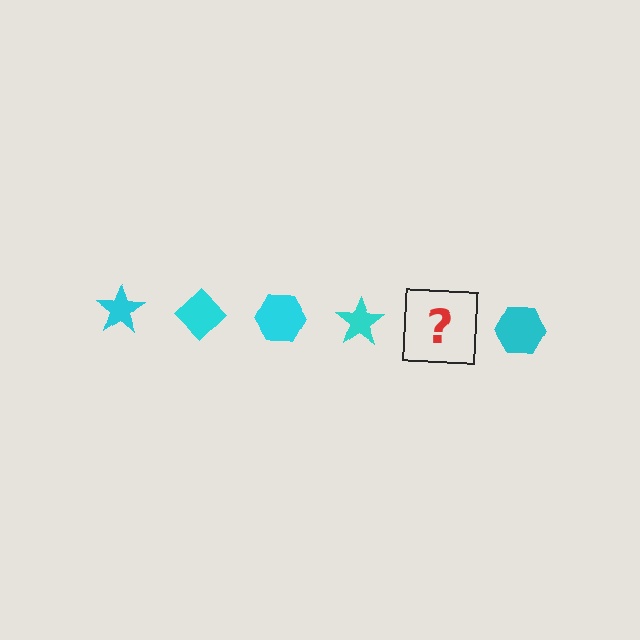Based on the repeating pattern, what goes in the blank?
The blank should be a cyan diamond.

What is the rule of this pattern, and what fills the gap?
The rule is that the pattern cycles through star, diamond, hexagon shapes in cyan. The gap should be filled with a cyan diamond.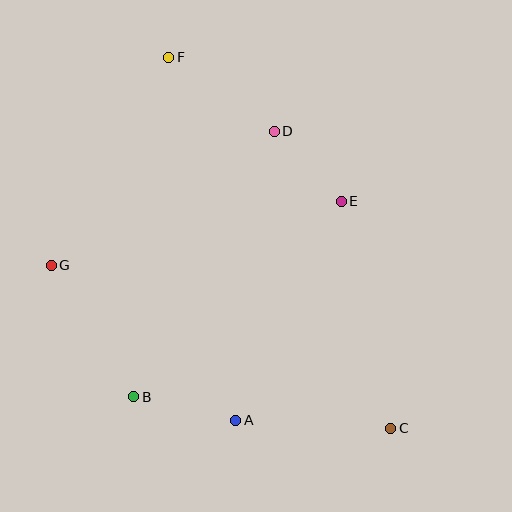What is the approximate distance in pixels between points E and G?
The distance between E and G is approximately 297 pixels.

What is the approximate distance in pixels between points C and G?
The distance between C and G is approximately 377 pixels.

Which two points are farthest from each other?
Points C and F are farthest from each other.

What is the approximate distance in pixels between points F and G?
The distance between F and G is approximately 239 pixels.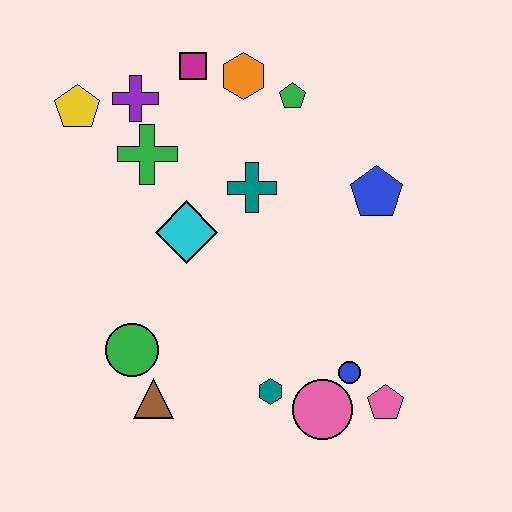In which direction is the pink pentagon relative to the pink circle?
The pink pentagon is to the right of the pink circle.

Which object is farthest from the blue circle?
The yellow pentagon is farthest from the blue circle.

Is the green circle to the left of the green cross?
Yes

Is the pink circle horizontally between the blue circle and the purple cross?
Yes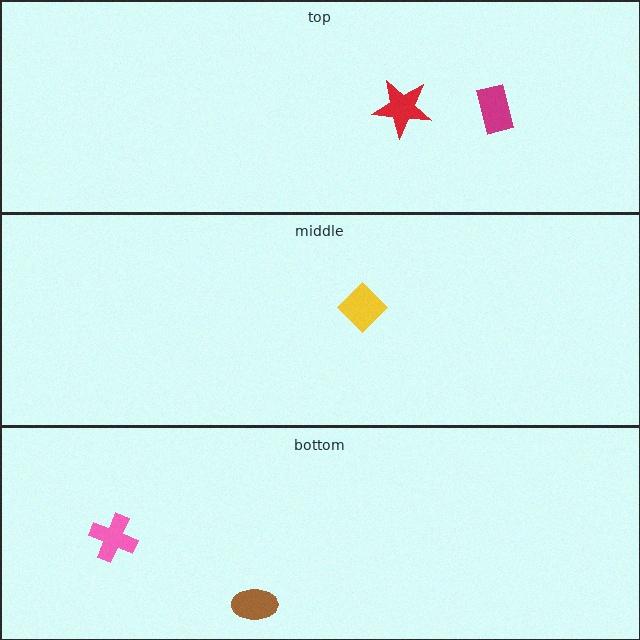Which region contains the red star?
The top region.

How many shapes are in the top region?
2.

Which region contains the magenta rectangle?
The top region.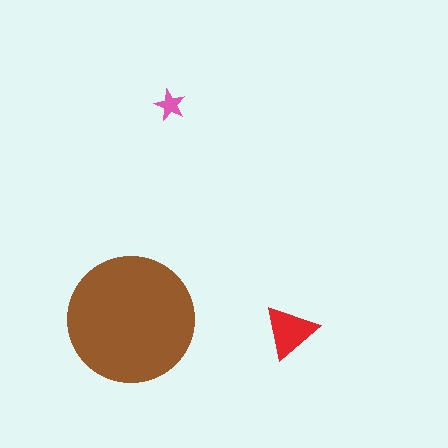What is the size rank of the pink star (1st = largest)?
3rd.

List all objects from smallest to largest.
The pink star, the red triangle, the brown circle.